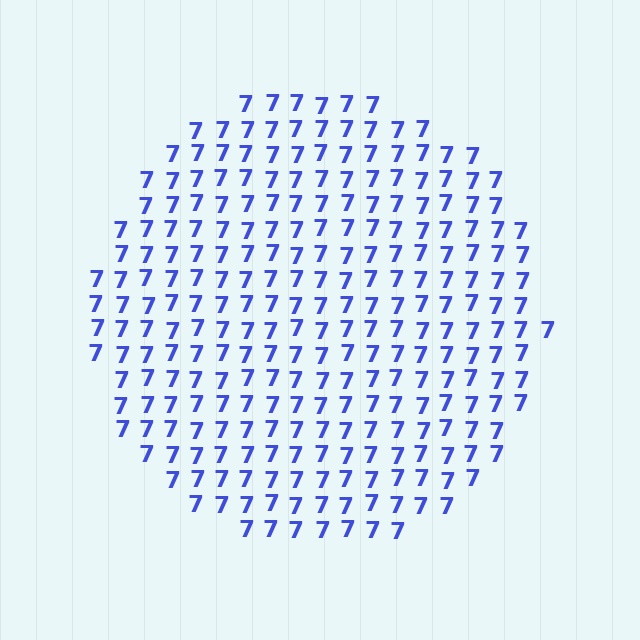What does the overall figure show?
The overall figure shows a circle.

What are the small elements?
The small elements are digit 7's.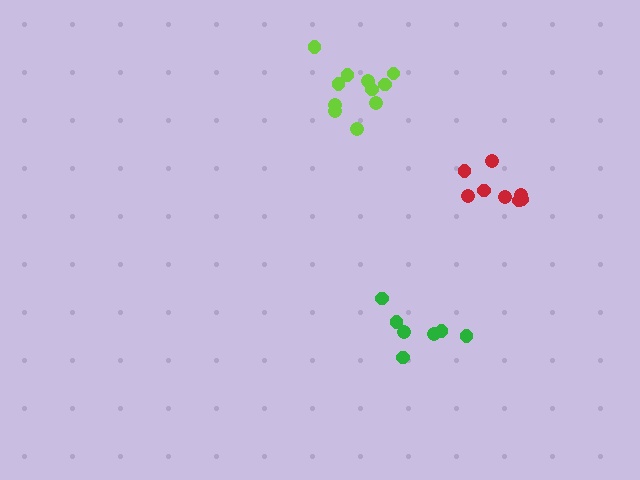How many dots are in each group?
Group 1: 11 dots, Group 2: 8 dots, Group 3: 7 dots (26 total).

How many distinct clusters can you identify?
There are 3 distinct clusters.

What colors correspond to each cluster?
The clusters are colored: lime, red, green.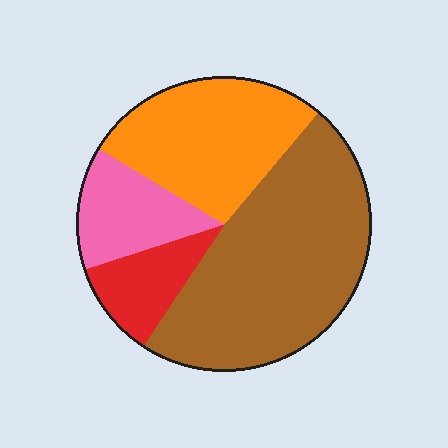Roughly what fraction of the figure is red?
Red takes up about one tenth (1/10) of the figure.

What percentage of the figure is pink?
Pink covers around 15% of the figure.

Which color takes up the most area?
Brown, at roughly 50%.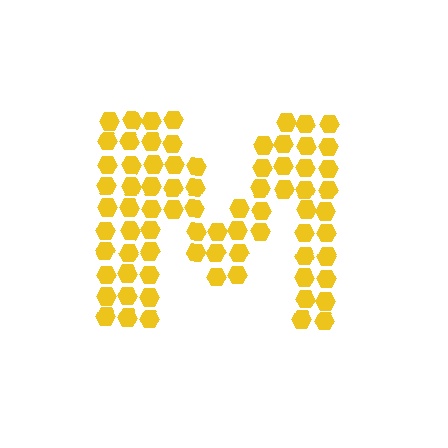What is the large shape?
The large shape is the letter M.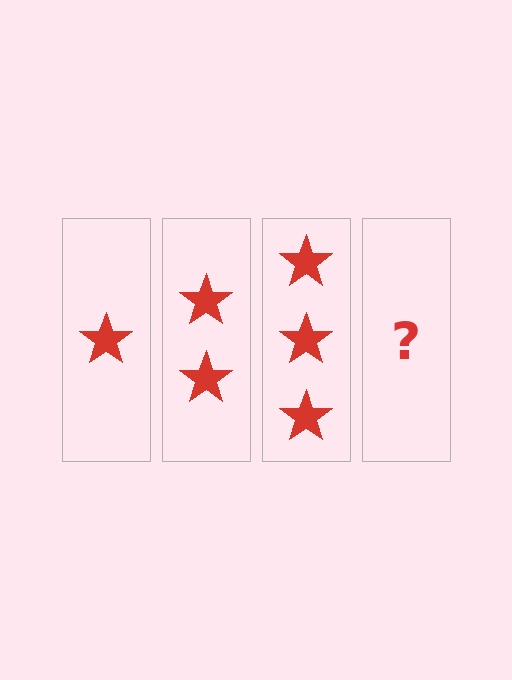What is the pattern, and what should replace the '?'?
The pattern is that each step adds one more star. The '?' should be 4 stars.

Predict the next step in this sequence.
The next step is 4 stars.